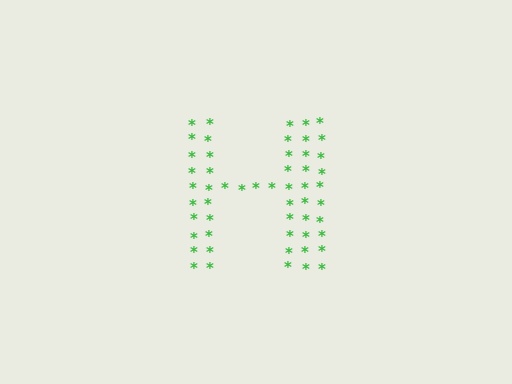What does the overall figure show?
The overall figure shows the letter H.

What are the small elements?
The small elements are asterisks.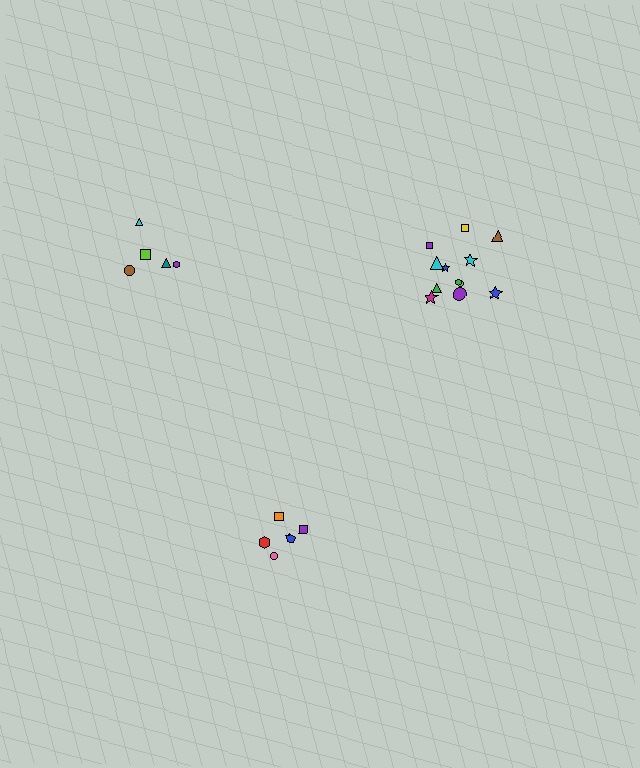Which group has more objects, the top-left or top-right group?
The top-right group.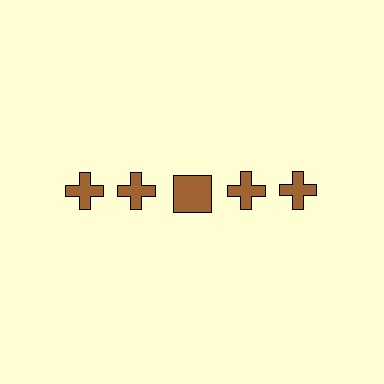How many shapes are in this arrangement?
There are 5 shapes arranged in a grid pattern.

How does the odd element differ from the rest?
It has a different shape: square instead of cross.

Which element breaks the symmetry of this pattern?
The brown square in the top row, center column breaks the symmetry. All other shapes are brown crosses.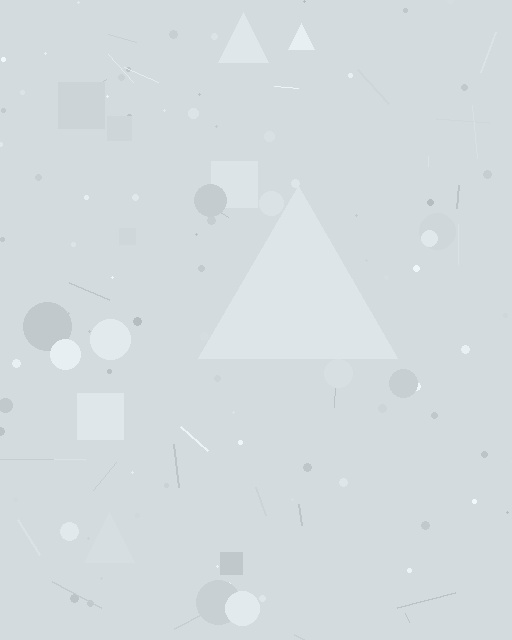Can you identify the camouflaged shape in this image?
The camouflaged shape is a triangle.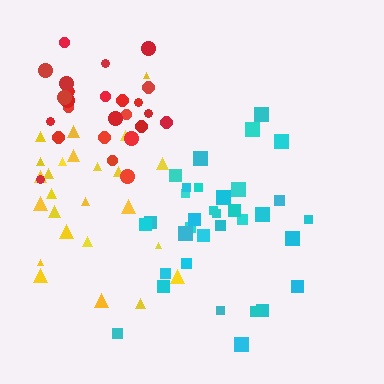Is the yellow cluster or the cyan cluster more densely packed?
Cyan.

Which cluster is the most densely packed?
Red.